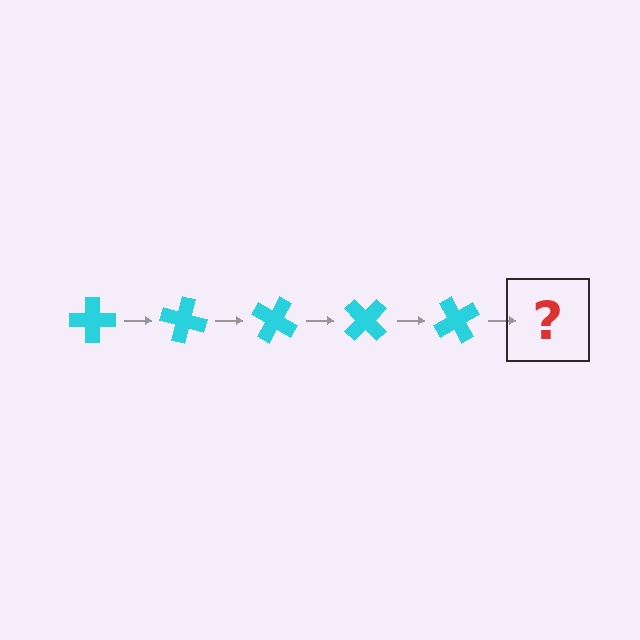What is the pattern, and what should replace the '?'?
The pattern is that the cross rotates 15 degrees each step. The '?' should be a cyan cross rotated 75 degrees.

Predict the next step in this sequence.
The next step is a cyan cross rotated 75 degrees.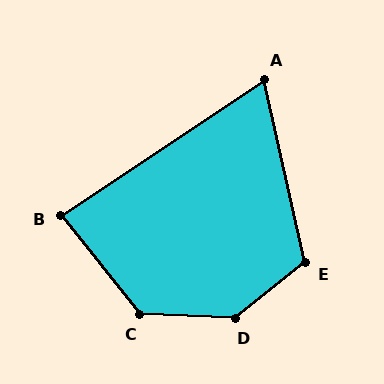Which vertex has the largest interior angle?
D, at approximately 139 degrees.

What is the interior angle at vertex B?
Approximately 85 degrees (approximately right).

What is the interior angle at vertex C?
Approximately 131 degrees (obtuse).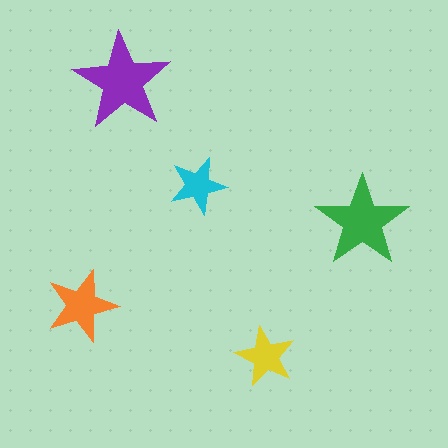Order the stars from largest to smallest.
the purple one, the green one, the orange one, the yellow one, the cyan one.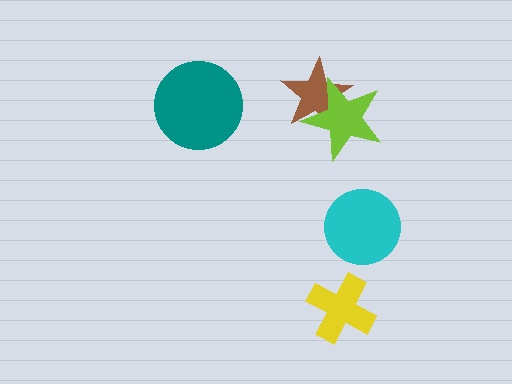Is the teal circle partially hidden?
No, no other shape covers it.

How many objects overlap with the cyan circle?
0 objects overlap with the cyan circle.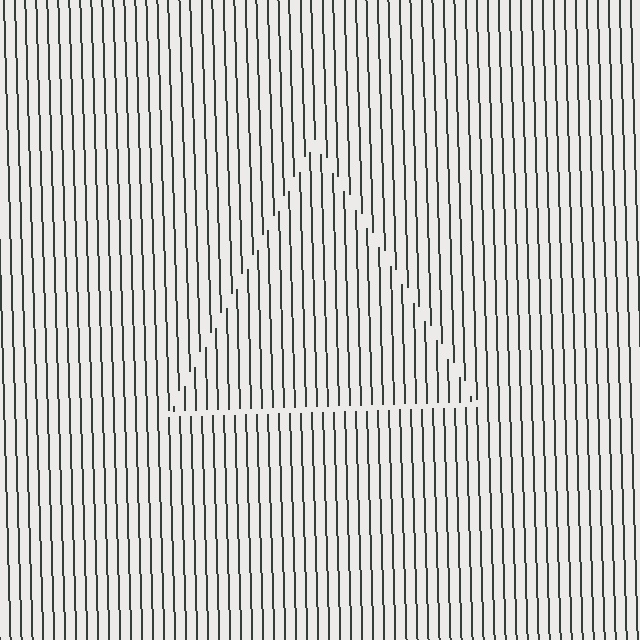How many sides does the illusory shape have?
3 sides — the line-ends trace a triangle.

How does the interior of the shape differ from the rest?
The interior of the shape contains the same grating, shifted by half a period — the contour is defined by the phase discontinuity where line-ends from the inner and outer gratings abut.